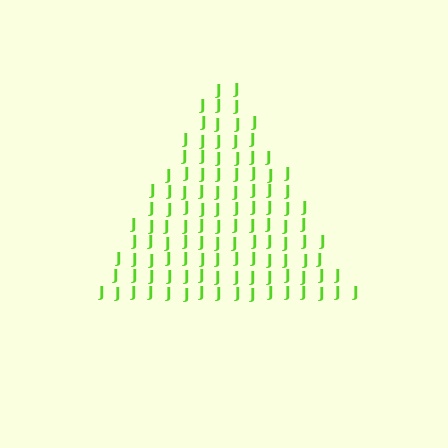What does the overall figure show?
The overall figure shows a triangle.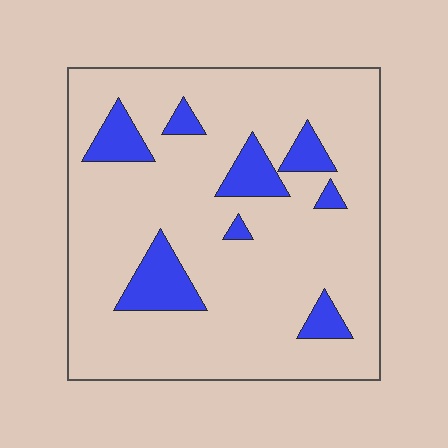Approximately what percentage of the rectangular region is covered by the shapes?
Approximately 15%.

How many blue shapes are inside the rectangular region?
8.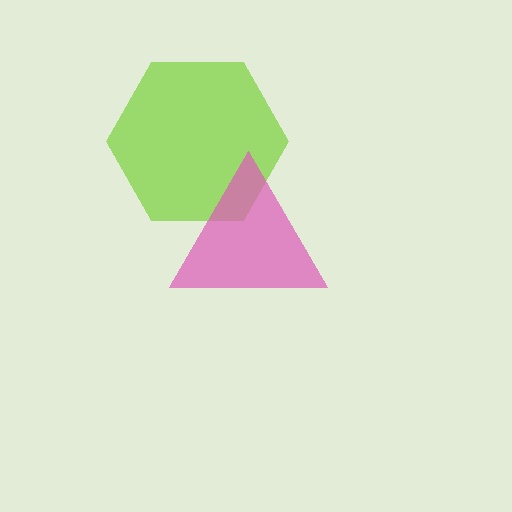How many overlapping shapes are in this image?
There are 2 overlapping shapes in the image.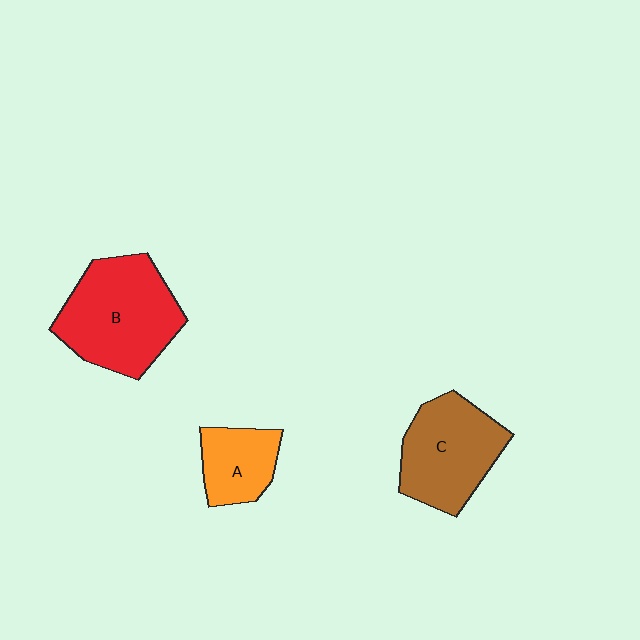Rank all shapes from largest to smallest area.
From largest to smallest: B (red), C (brown), A (orange).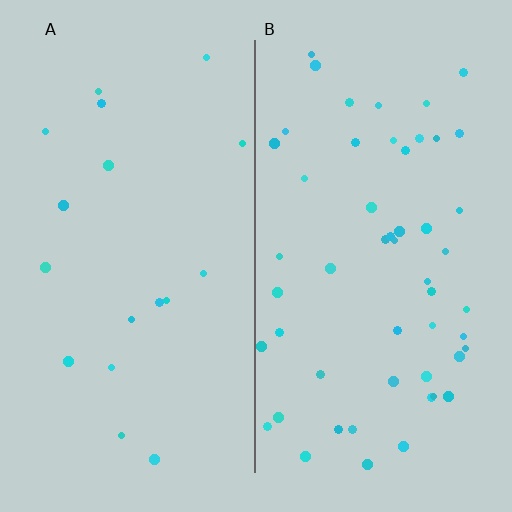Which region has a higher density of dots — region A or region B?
B (the right).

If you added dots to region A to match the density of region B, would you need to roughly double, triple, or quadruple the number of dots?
Approximately triple.